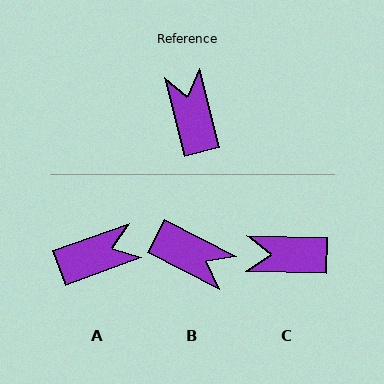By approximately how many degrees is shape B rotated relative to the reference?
Approximately 132 degrees clockwise.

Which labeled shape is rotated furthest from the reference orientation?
B, about 132 degrees away.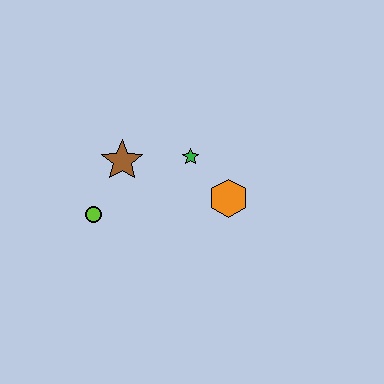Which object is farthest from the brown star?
The orange hexagon is farthest from the brown star.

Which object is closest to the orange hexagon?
The green star is closest to the orange hexagon.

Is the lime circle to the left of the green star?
Yes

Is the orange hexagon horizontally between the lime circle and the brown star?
No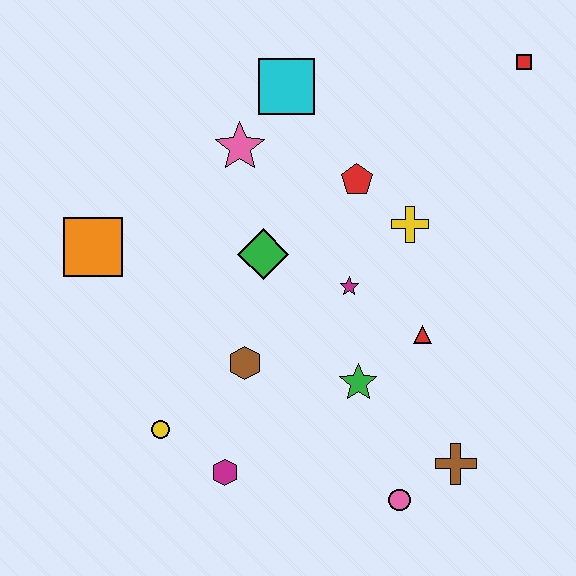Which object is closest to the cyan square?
The pink star is closest to the cyan square.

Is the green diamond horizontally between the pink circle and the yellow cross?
No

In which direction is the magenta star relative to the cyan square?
The magenta star is below the cyan square.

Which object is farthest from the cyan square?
The pink circle is farthest from the cyan square.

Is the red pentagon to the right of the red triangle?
No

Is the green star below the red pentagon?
Yes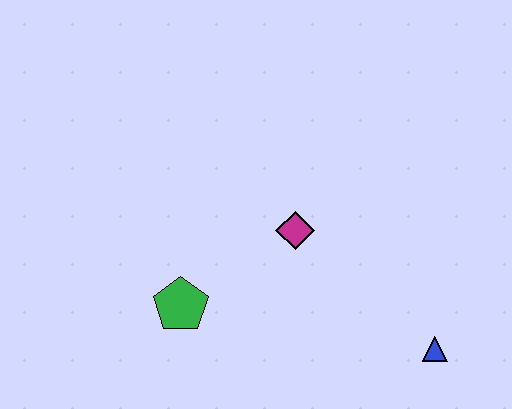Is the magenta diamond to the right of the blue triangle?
No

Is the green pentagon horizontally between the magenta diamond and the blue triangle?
No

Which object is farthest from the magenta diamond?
The blue triangle is farthest from the magenta diamond.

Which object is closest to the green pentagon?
The magenta diamond is closest to the green pentagon.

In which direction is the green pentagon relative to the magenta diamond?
The green pentagon is to the left of the magenta diamond.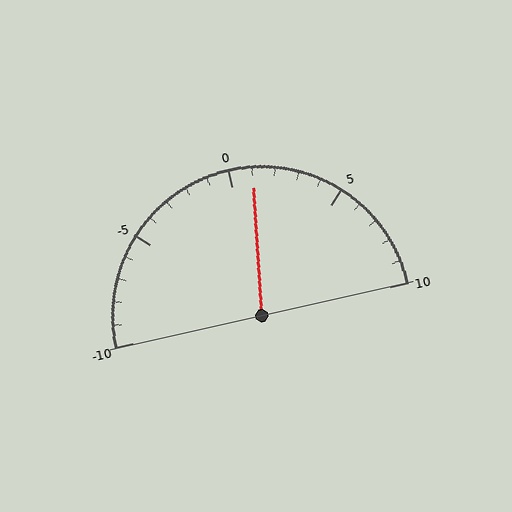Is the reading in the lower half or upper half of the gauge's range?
The reading is in the upper half of the range (-10 to 10).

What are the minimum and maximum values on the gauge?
The gauge ranges from -10 to 10.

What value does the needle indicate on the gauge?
The needle indicates approximately 1.